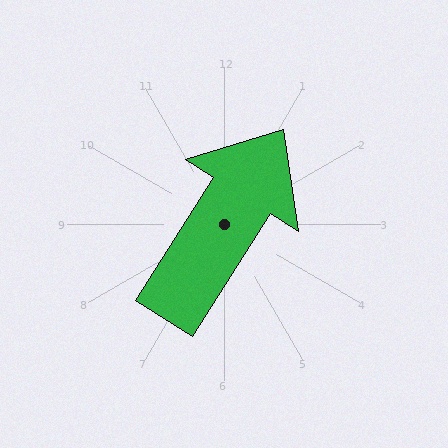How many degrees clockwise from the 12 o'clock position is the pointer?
Approximately 32 degrees.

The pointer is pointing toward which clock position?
Roughly 1 o'clock.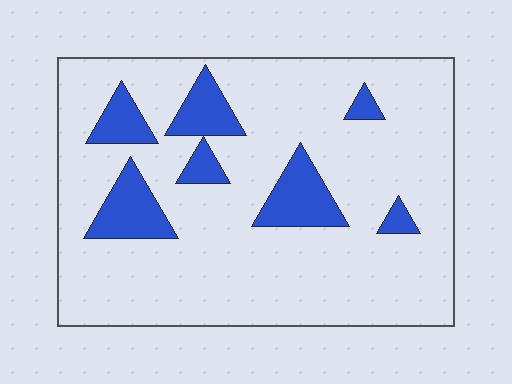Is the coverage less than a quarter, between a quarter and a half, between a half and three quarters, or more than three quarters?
Less than a quarter.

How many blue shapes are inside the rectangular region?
7.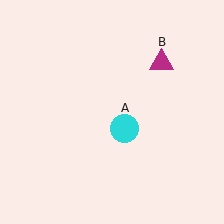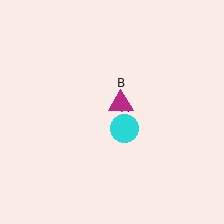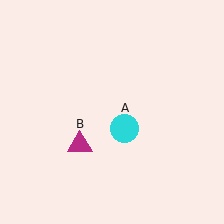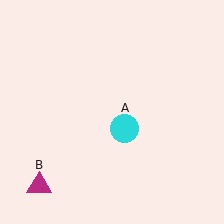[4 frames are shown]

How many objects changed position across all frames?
1 object changed position: magenta triangle (object B).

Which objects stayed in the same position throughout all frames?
Cyan circle (object A) remained stationary.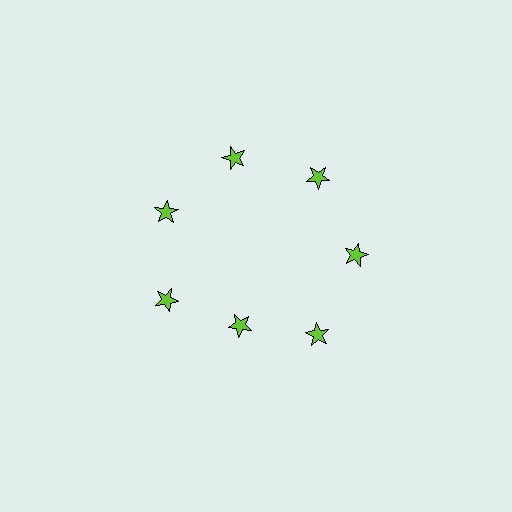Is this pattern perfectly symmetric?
No. The 7 lime stars are arranged in a ring, but one element near the 6 o'clock position is pulled inward toward the center, breaking the 7-fold rotational symmetry.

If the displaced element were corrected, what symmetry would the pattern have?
It would have 7-fold rotational symmetry — the pattern would map onto itself every 51 degrees.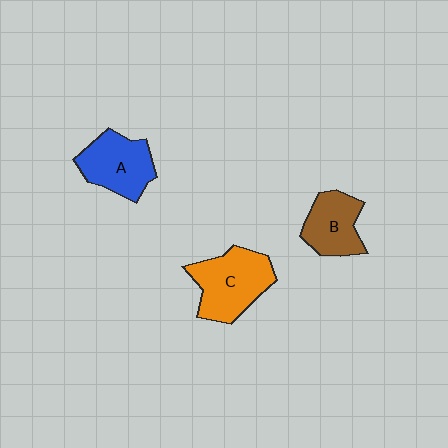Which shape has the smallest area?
Shape B (brown).